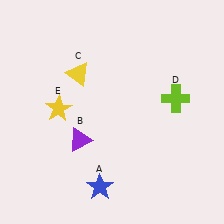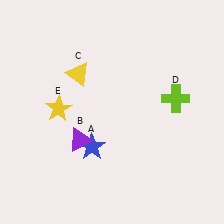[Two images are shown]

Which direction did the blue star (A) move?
The blue star (A) moved up.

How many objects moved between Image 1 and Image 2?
1 object moved between the two images.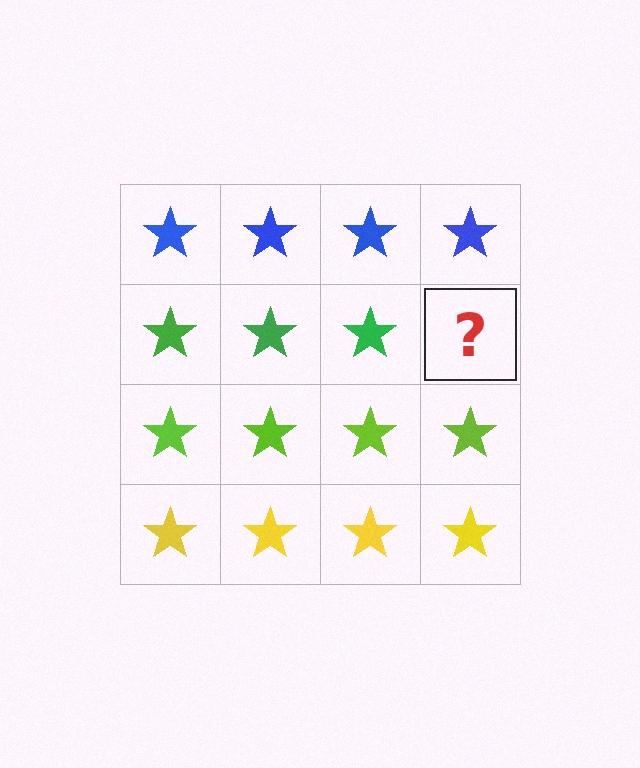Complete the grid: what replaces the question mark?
The question mark should be replaced with a green star.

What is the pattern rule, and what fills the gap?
The rule is that each row has a consistent color. The gap should be filled with a green star.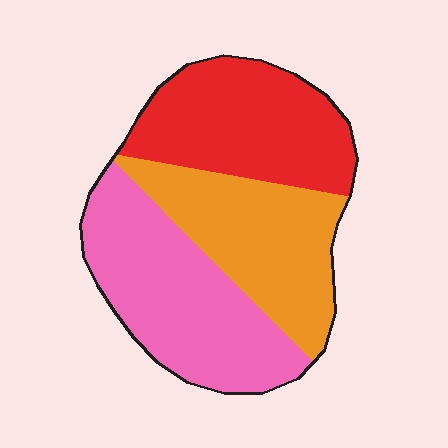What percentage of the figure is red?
Red covers 32% of the figure.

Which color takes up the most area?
Pink, at roughly 35%.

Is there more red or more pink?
Pink.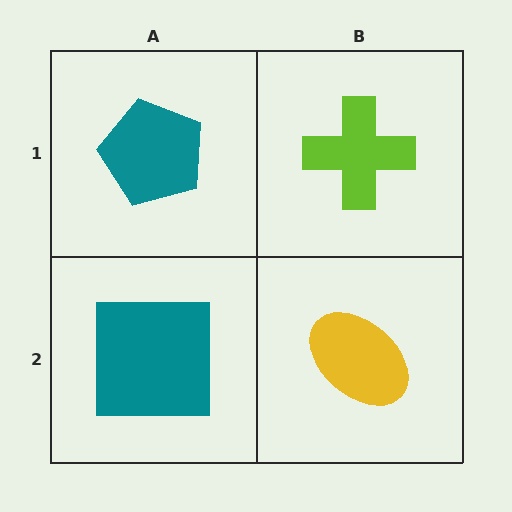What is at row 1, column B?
A lime cross.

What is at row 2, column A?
A teal square.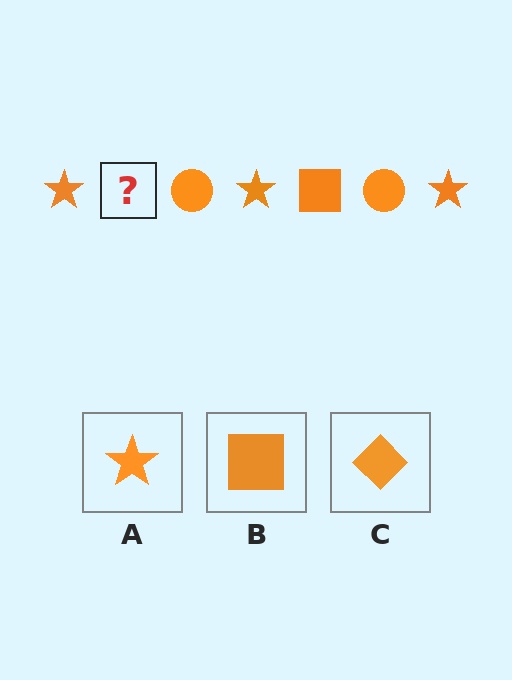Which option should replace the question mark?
Option B.